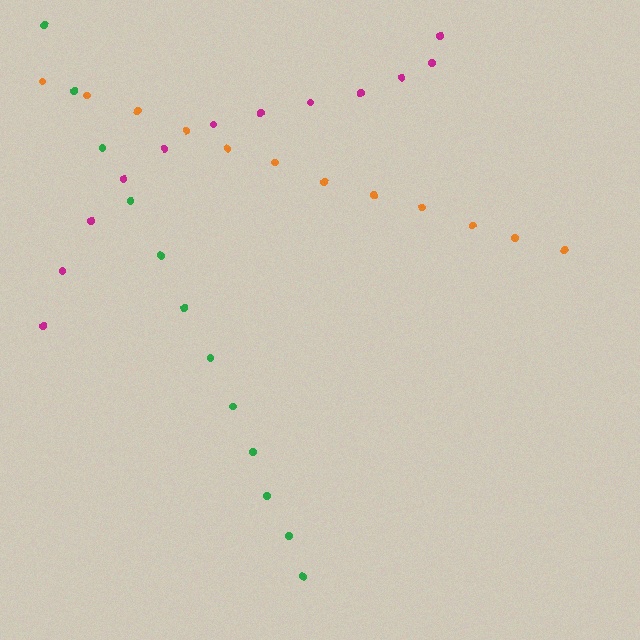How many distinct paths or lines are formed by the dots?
There are 3 distinct paths.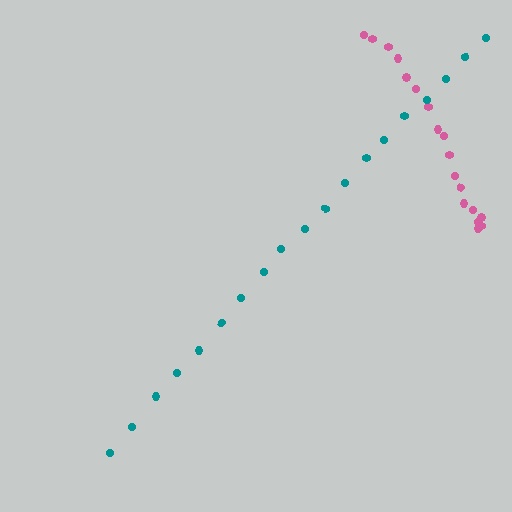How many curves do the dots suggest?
There are 2 distinct paths.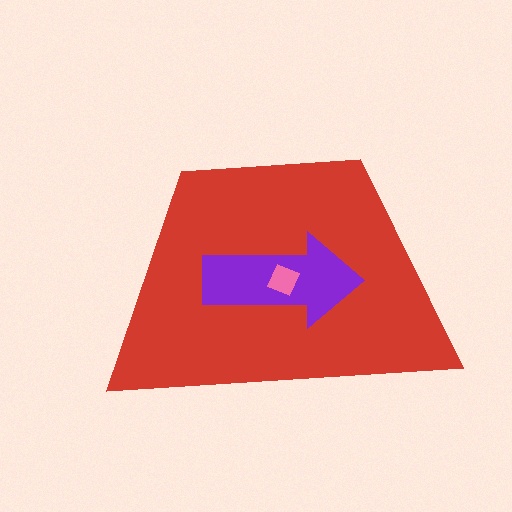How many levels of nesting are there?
3.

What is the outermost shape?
The red trapezoid.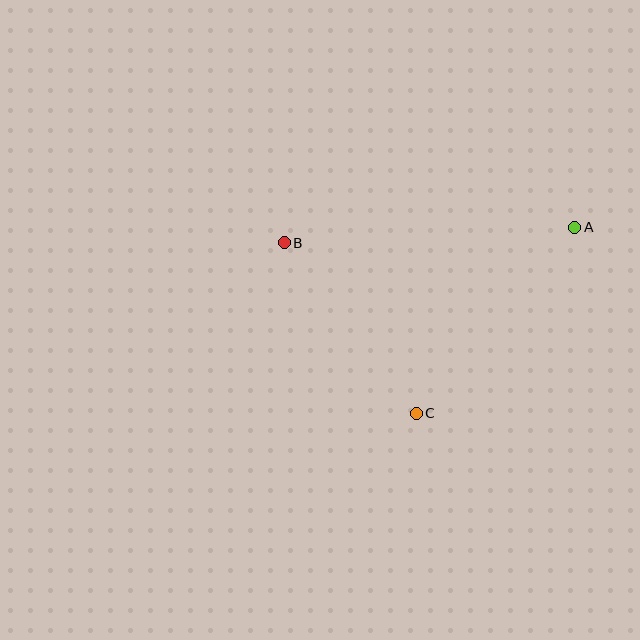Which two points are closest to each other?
Points B and C are closest to each other.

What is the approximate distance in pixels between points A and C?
The distance between A and C is approximately 245 pixels.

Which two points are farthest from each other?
Points A and B are farthest from each other.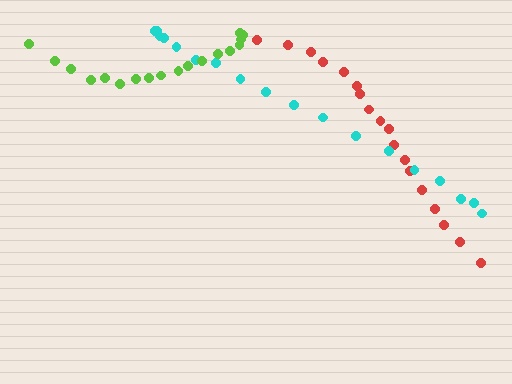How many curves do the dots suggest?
There are 3 distinct paths.